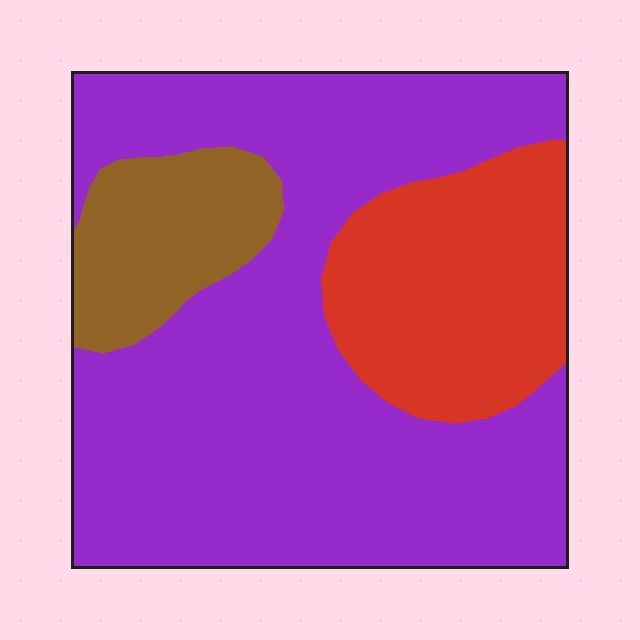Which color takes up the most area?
Purple, at roughly 65%.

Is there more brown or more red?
Red.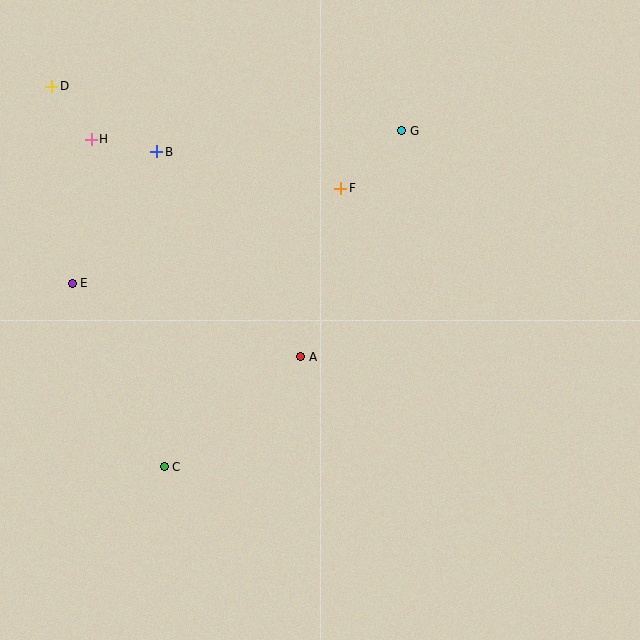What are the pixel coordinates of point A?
Point A is at (301, 357).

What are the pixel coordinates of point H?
Point H is at (91, 139).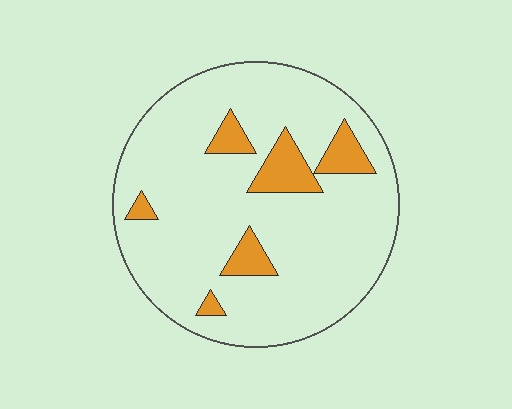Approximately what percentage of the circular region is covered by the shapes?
Approximately 15%.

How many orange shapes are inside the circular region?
6.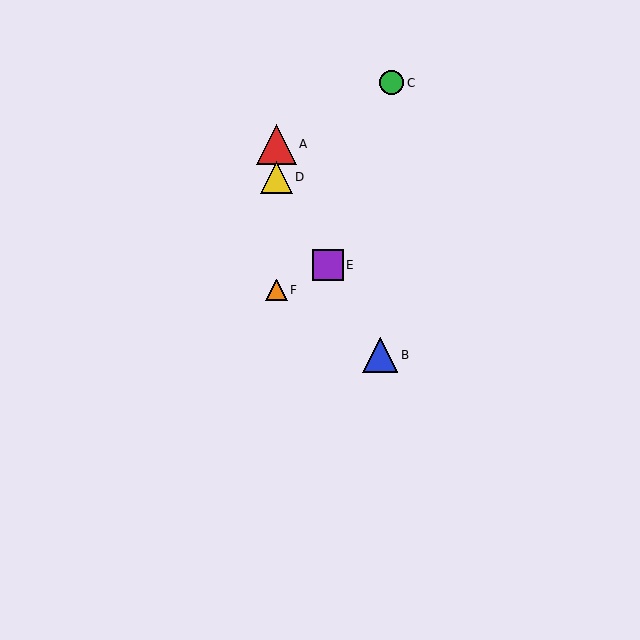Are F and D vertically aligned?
Yes, both are at x≈276.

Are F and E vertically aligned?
No, F is at x≈276 and E is at x≈328.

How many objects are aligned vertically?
3 objects (A, D, F) are aligned vertically.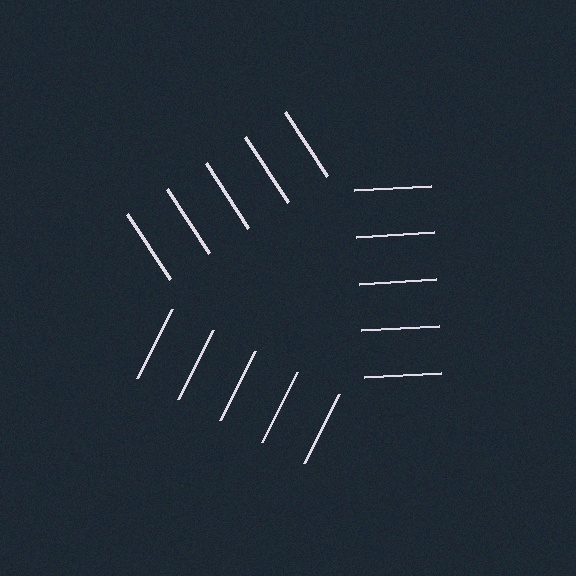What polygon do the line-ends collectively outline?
An illusory triangle — the line segments terminate on its edges but no continuous stroke is drawn.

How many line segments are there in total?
15 — 5 along each of the 3 edges.